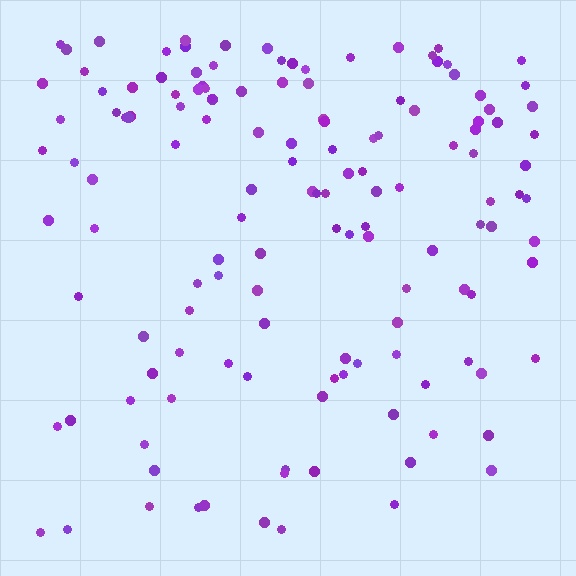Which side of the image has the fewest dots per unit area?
The bottom.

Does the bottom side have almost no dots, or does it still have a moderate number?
Still a moderate number, just noticeably fewer than the top.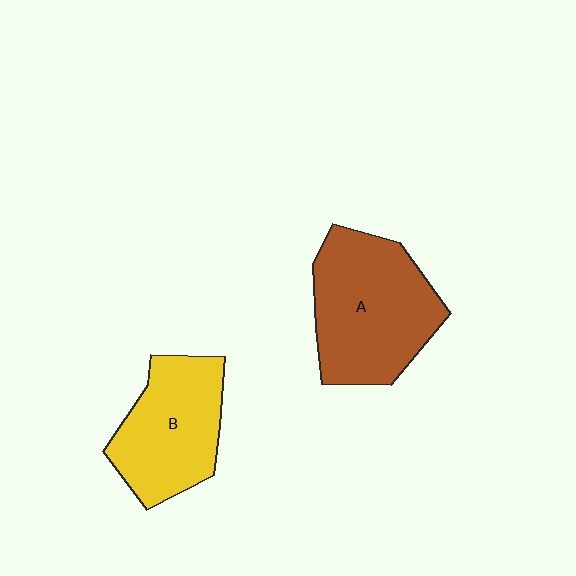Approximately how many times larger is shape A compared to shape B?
Approximately 1.3 times.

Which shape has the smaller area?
Shape B (yellow).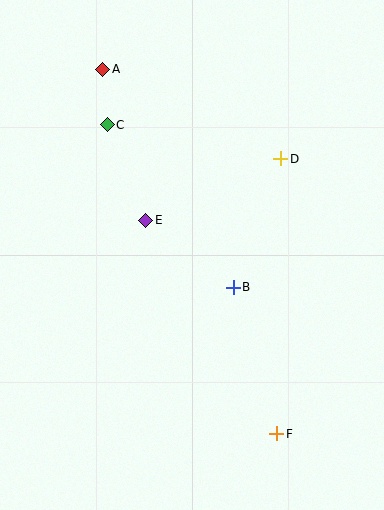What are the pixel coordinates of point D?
Point D is at (281, 159).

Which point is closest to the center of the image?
Point B at (233, 287) is closest to the center.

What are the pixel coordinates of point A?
Point A is at (103, 69).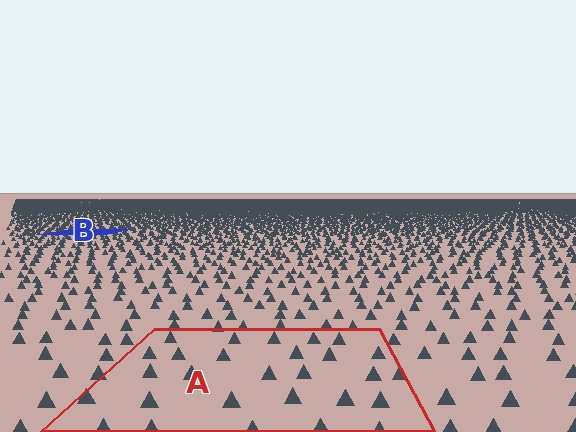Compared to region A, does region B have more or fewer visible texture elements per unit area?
Region B has more texture elements per unit area — they are packed more densely because it is farther away.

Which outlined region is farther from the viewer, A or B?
Region B is farther from the viewer — the texture elements inside it appear smaller and more densely packed.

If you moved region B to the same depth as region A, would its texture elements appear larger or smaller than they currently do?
They would appear larger. At a closer depth, the same texture elements are projected at a bigger on-screen size.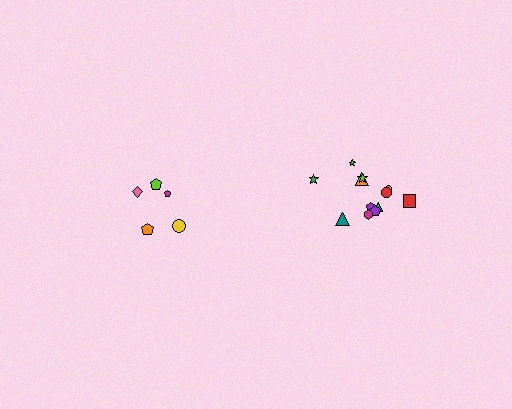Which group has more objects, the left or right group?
The right group.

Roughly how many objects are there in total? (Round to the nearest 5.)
Roughly 15 objects in total.